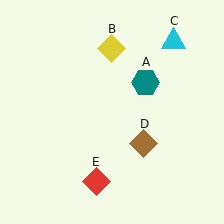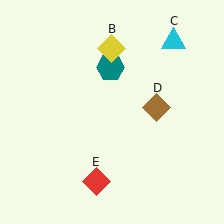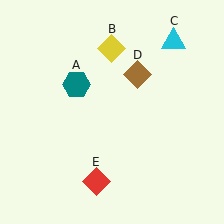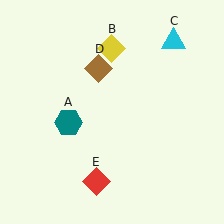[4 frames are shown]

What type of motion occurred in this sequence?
The teal hexagon (object A), brown diamond (object D) rotated counterclockwise around the center of the scene.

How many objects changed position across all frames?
2 objects changed position: teal hexagon (object A), brown diamond (object D).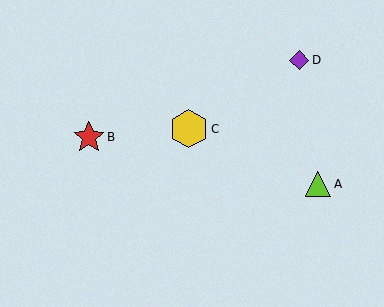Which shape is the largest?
The yellow hexagon (labeled C) is the largest.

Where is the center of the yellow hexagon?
The center of the yellow hexagon is at (189, 129).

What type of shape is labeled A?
Shape A is a lime triangle.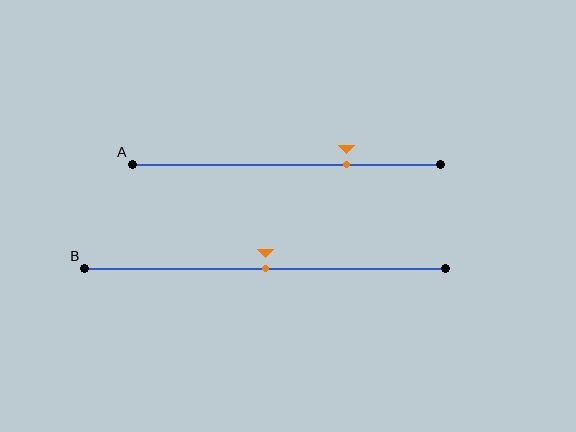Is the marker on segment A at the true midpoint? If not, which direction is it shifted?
No, the marker on segment A is shifted to the right by about 19% of the segment length.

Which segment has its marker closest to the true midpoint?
Segment B has its marker closest to the true midpoint.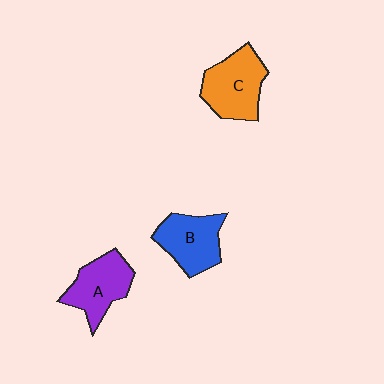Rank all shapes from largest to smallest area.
From largest to smallest: C (orange), B (blue), A (purple).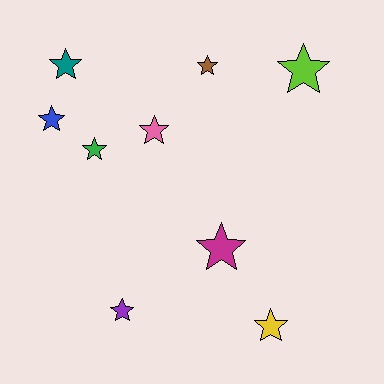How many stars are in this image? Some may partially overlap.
There are 9 stars.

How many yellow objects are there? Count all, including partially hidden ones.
There is 1 yellow object.